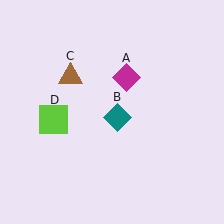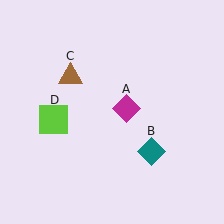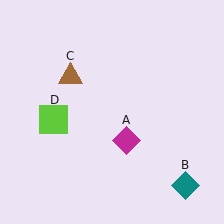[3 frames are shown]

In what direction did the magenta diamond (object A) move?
The magenta diamond (object A) moved down.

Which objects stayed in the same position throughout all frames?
Brown triangle (object C) and lime square (object D) remained stationary.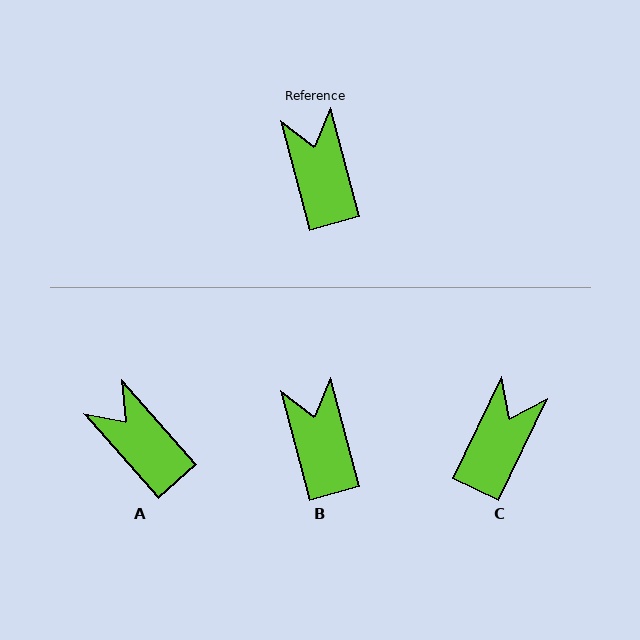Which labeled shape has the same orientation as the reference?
B.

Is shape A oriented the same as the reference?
No, it is off by about 27 degrees.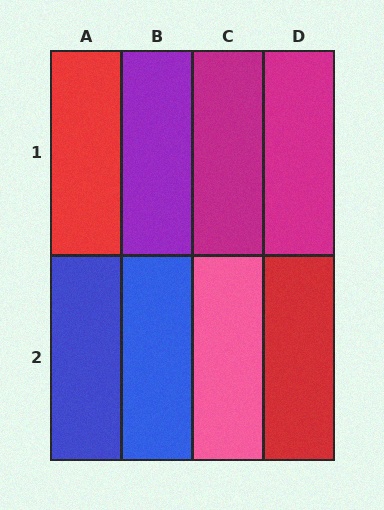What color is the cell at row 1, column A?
Red.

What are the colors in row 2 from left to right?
Blue, blue, pink, red.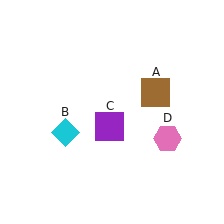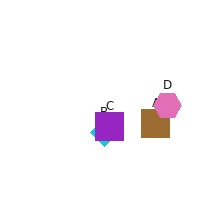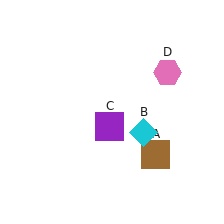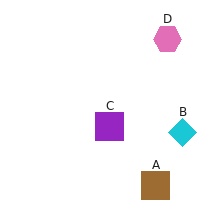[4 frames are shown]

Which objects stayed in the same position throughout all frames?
Purple square (object C) remained stationary.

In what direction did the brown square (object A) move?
The brown square (object A) moved down.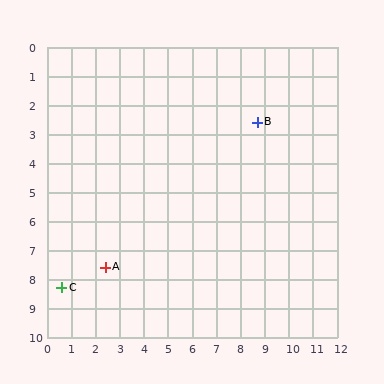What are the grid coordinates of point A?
Point A is at approximately (2.4, 7.6).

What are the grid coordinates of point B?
Point B is at approximately (8.7, 2.6).